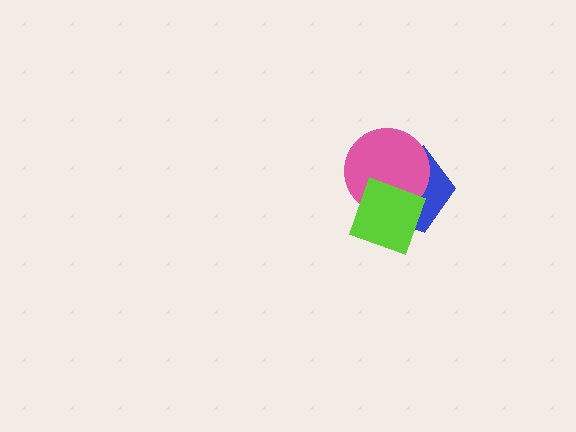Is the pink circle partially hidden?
Yes, it is partially covered by another shape.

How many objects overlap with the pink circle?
2 objects overlap with the pink circle.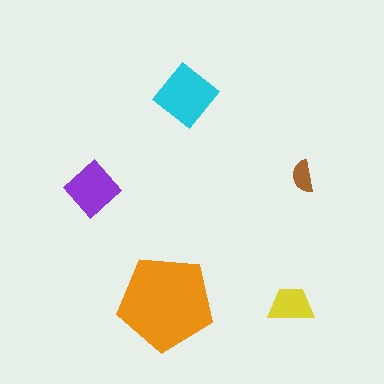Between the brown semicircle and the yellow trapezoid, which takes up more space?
The yellow trapezoid.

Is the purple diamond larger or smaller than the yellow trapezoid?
Larger.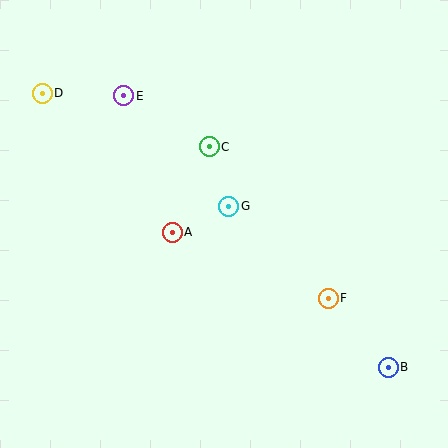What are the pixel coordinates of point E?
Point E is at (124, 96).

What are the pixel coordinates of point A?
Point A is at (172, 232).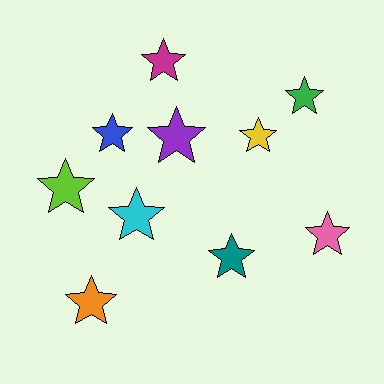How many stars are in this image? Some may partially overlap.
There are 10 stars.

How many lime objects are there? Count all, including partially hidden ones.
There is 1 lime object.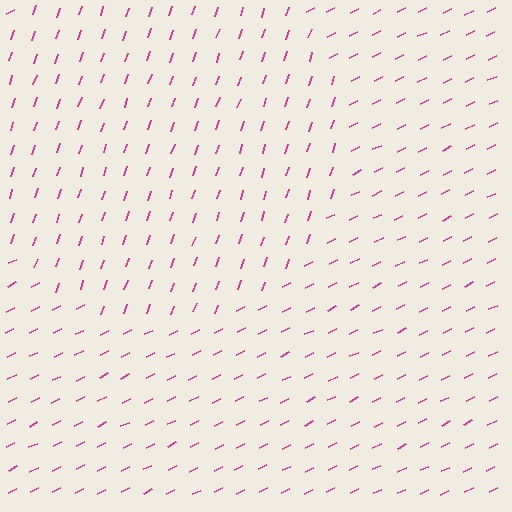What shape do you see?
I see a circle.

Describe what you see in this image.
The image is filled with small magenta line segments. A circle region in the image has lines oriented differently from the surrounding lines, creating a visible texture boundary.